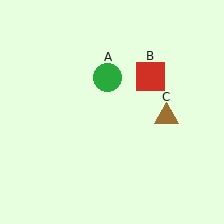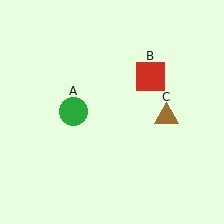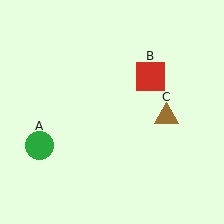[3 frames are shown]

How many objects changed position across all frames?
1 object changed position: green circle (object A).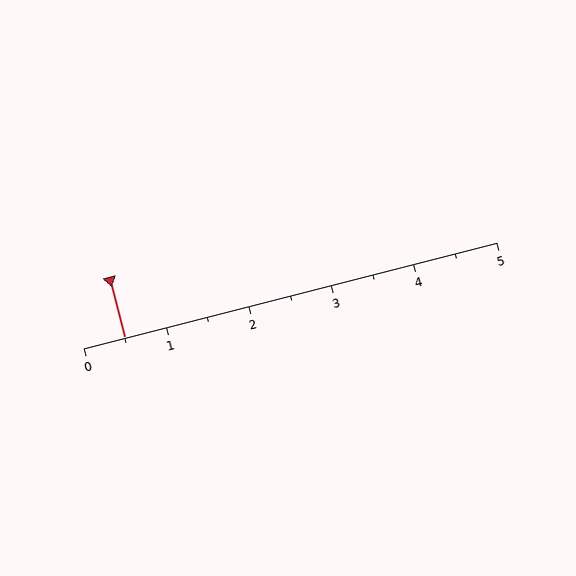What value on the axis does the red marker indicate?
The marker indicates approximately 0.5.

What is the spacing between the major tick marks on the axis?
The major ticks are spaced 1 apart.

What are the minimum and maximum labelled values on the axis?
The axis runs from 0 to 5.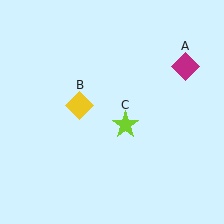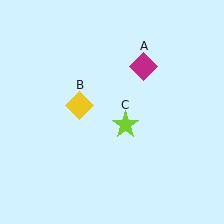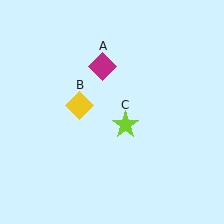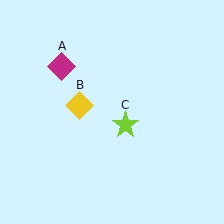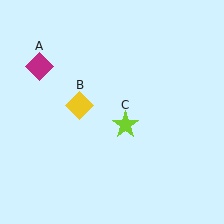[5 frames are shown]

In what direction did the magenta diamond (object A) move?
The magenta diamond (object A) moved left.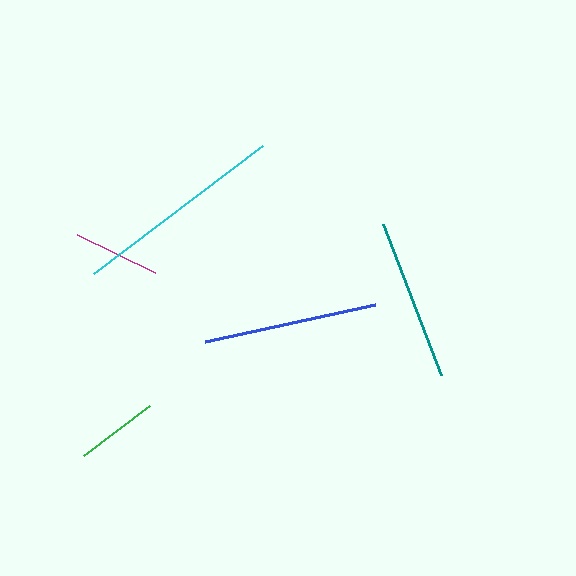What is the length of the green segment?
The green segment is approximately 83 pixels long.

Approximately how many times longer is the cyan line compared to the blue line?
The cyan line is approximately 1.2 times the length of the blue line.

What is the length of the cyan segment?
The cyan segment is approximately 212 pixels long.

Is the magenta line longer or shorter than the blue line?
The blue line is longer than the magenta line.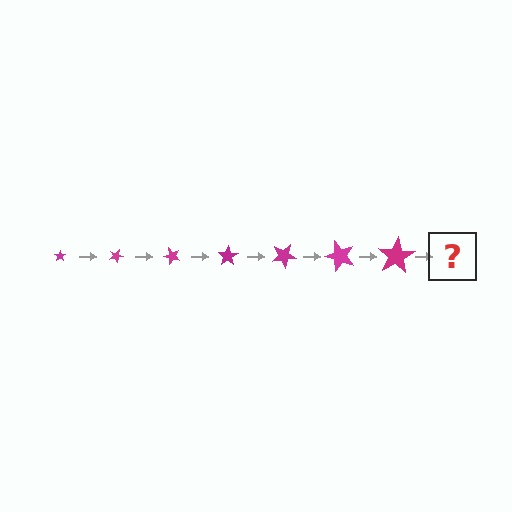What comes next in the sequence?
The next element should be a star, larger than the previous one and rotated 175 degrees from the start.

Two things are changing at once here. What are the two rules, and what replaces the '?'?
The two rules are that the star grows larger each step and it rotates 25 degrees each step. The '?' should be a star, larger than the previous one and rotated 175 degrees from the start.